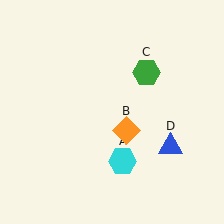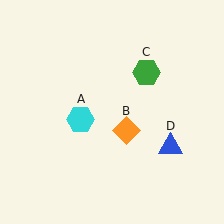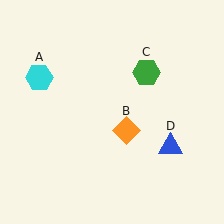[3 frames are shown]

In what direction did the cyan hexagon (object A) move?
The cyan hexagon (object A) moved up and to the left.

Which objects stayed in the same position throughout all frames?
Orange diamond (object B) and green hexagon (object C) and blue triangle (object D) remained stationary.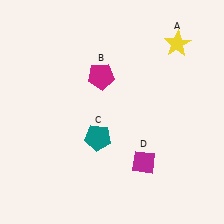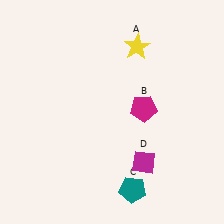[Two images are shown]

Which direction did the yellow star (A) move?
The yellow star (A) moved left.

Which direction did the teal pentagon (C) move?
The teal pentagon (C) moved down.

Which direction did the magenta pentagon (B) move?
The magenta pentagon (B) moved right.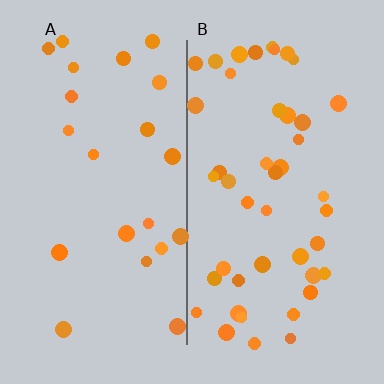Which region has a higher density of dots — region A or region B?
B (the right).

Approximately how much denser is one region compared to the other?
Approximately 2.0× — region B over region A.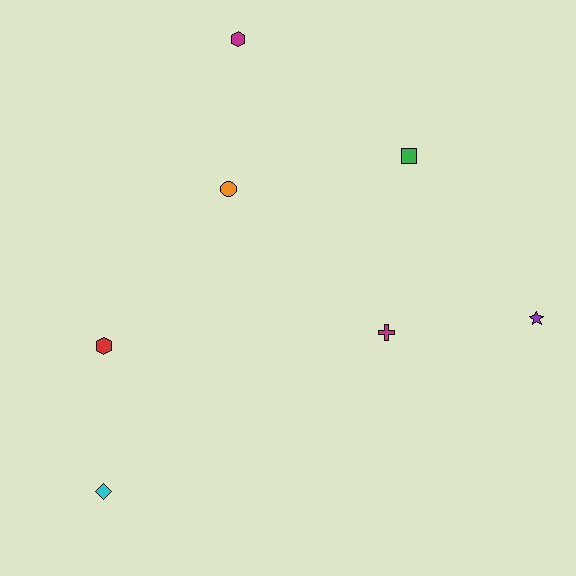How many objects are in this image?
There are 7 objects.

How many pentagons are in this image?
There are no pentagons.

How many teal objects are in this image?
There are no teal objects.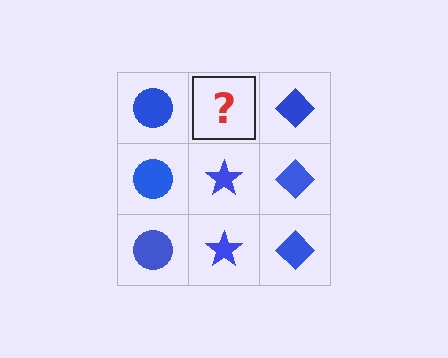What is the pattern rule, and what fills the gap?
The rule is that each column has a consistent shape. The gap should be filled with a blue star.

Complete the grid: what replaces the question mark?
The question mark should be replaced with a blue star.